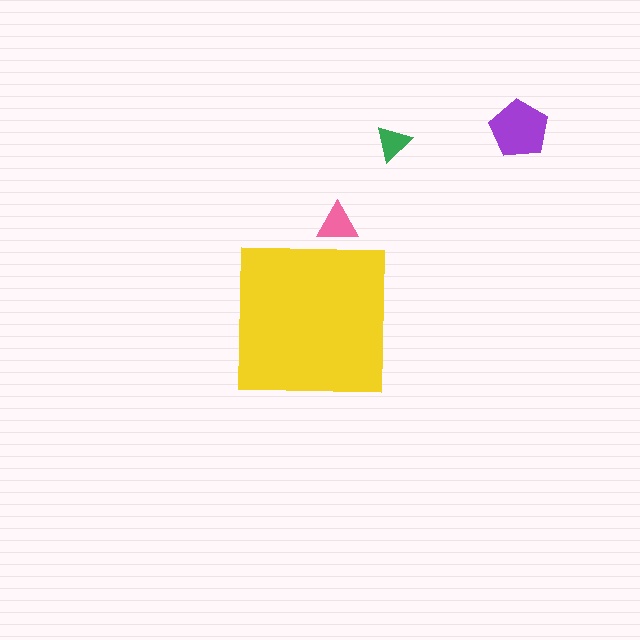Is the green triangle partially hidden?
No, the green triangle is fully visible.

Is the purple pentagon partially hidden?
No, the purple pentagon is fully visible.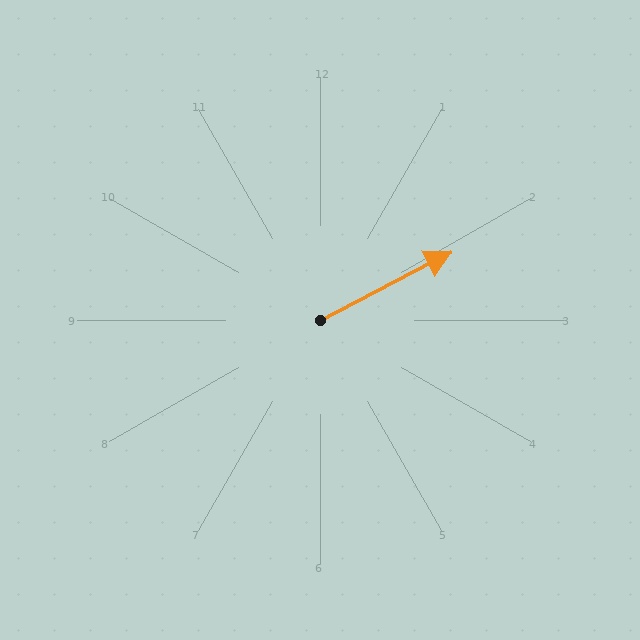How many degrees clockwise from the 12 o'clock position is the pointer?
Approximately 62 degrees.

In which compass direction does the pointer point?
Northeast.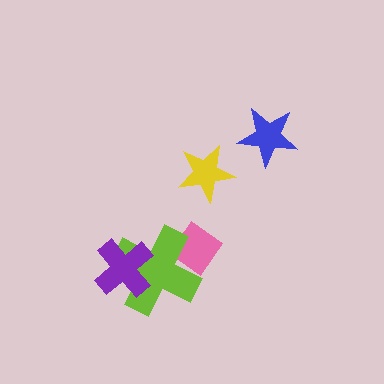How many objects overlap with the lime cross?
2 objects overlap with the lime cross.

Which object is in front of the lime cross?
The purple cross is in front of the lime cross.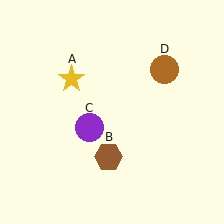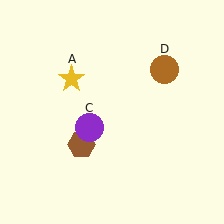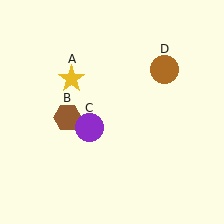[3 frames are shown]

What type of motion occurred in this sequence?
The brown hexagon (object B) rotated clockwise around the center of the scene.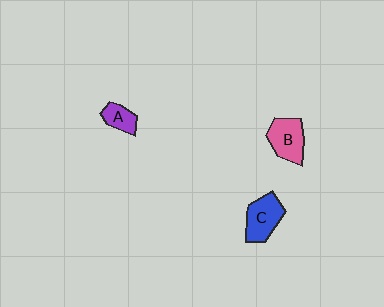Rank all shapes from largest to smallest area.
From largest to smallest: C (blue), B (pink), A (purple).